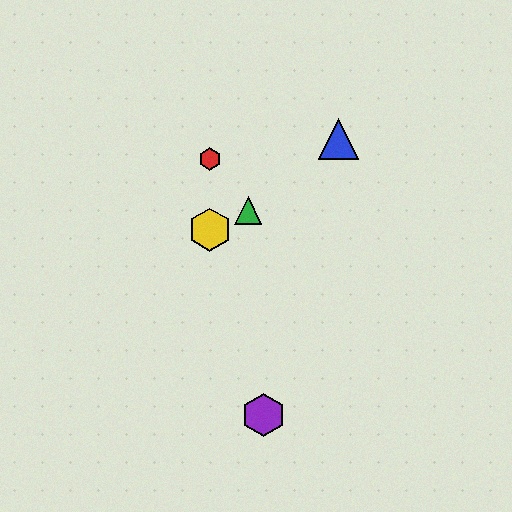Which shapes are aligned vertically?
The red hexagon, the yellow hexagon are aligned vertically.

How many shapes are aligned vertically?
2 shapes (the red hexagon, the yellow hexagon) are aligned vertically.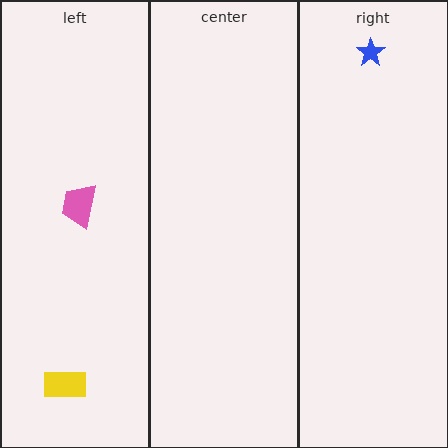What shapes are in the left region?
The pink trapezoid, the yellow rectangle.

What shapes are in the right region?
The blue star.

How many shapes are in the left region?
2.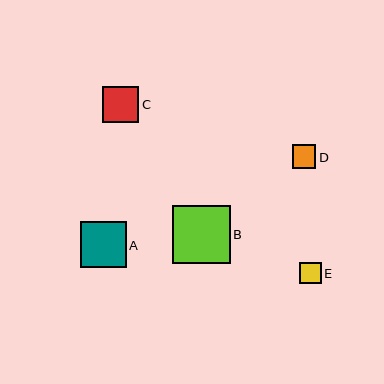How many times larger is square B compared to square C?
Square B is approximately 1.6 times the size of square C.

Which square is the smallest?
Square E is the smallest with a size of approximately 21 pixels.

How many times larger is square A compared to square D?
Square A is approximately 2.0 times the size of square D.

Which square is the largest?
Square B is the largest with a size of approximately 58 pixels.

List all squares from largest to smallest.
From largest to smallest: B, A, C, D, E.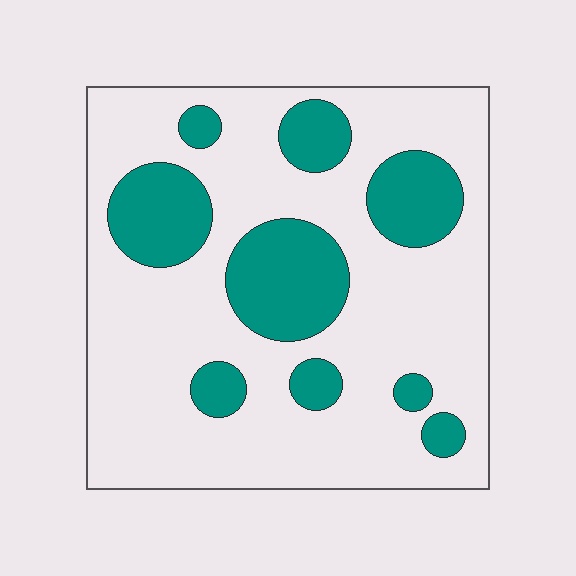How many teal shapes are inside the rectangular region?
9.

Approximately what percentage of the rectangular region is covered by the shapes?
Approximately 25%.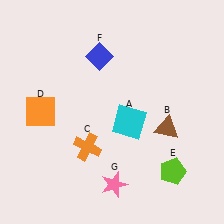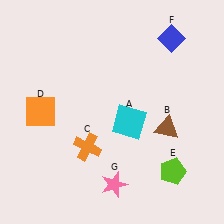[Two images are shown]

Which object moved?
The blue diamond (F) moved right.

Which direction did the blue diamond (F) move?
The blue diamond (F) moved right.